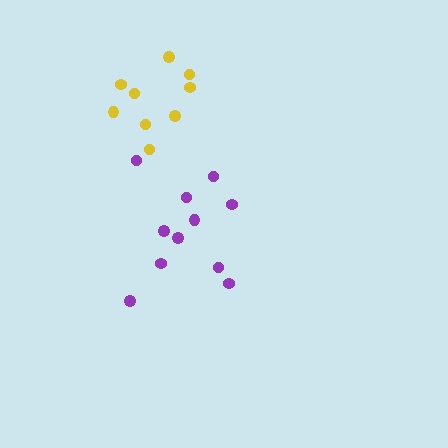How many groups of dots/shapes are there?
There are 2 groups.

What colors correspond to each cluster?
The clusters are colored: yellow, purple.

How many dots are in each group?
Group 1: 9 dots, Group 2: 11 dots (20 total).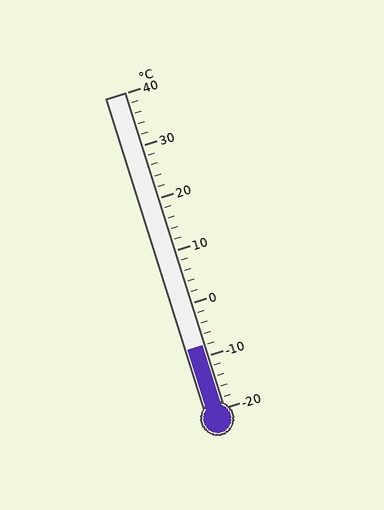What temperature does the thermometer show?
The thermometer shows approximately -8°C.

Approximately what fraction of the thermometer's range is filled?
The thermometer is filled to approximately 20% of its range.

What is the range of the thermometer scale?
The thermometer scale ranges from -20°C to 40°C.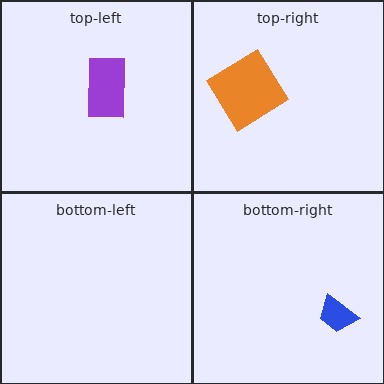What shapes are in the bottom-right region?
The blue trapezoid.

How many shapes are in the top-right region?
1.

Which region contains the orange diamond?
The top-right region.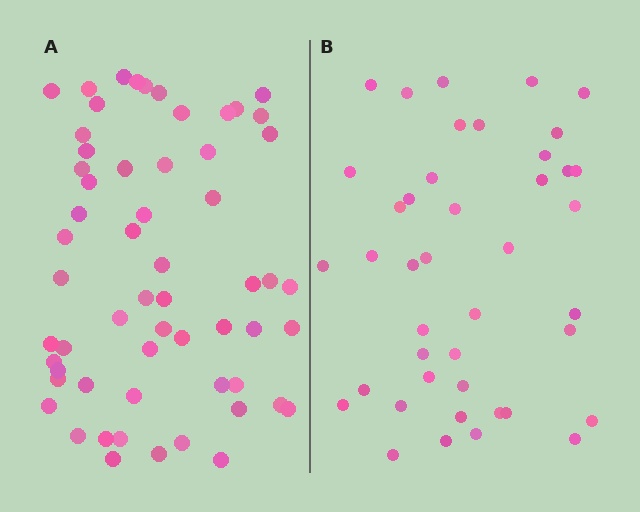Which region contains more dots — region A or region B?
Region A (the left region) has more dots.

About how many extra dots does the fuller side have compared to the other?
Region A has approximately 15 more dots than region B.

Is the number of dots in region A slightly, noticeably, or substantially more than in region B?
Region A has noticeably more, but not dramatically so. The ratio is roughly 1.4 to 1.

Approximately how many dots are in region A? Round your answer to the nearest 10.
About 60 dots. (The exact count is 59, which rounds to 60.)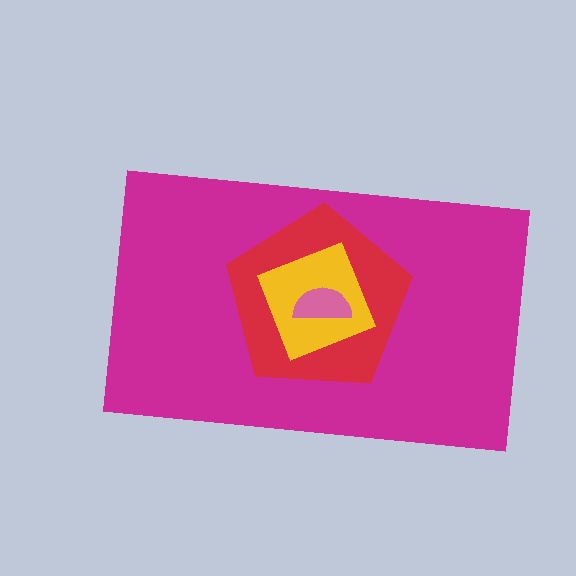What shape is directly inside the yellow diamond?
The pink semicircle.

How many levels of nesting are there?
4.